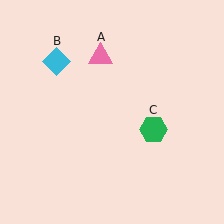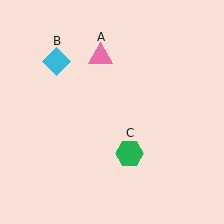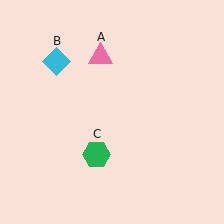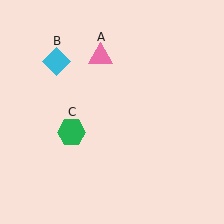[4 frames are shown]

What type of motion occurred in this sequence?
The green hexagon (object C) rotated clockwise around the center of the scene.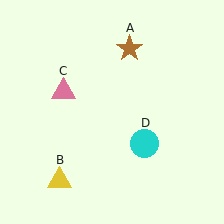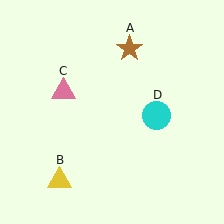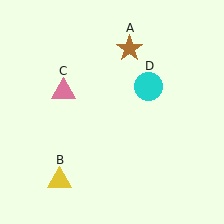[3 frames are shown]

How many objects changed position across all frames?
1 object changed position: cyan circle (object D).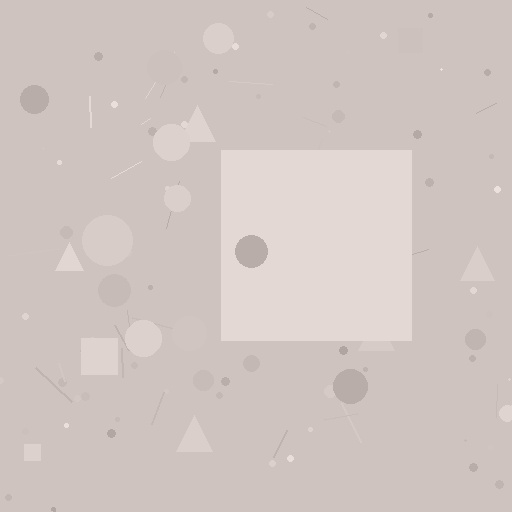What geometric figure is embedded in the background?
A square is embedded in the background.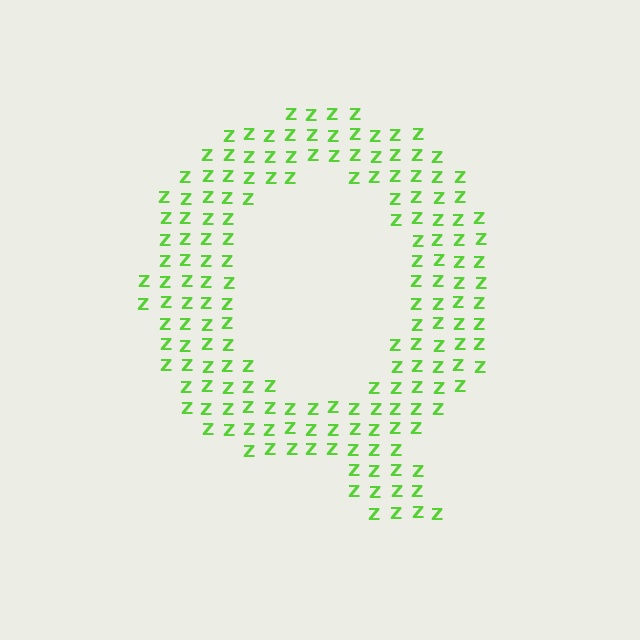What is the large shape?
The large shape is the letter Q.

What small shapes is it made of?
It is made of small letter Z's.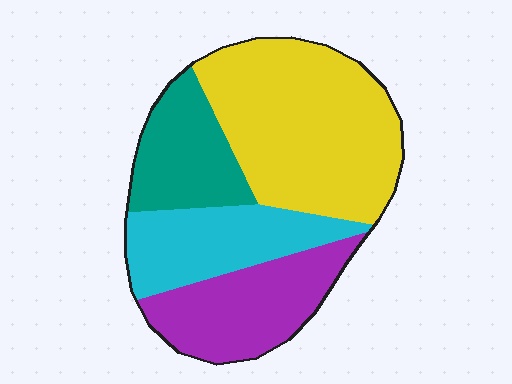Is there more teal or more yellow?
Yellow.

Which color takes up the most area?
Yellow, at roughly 40%.